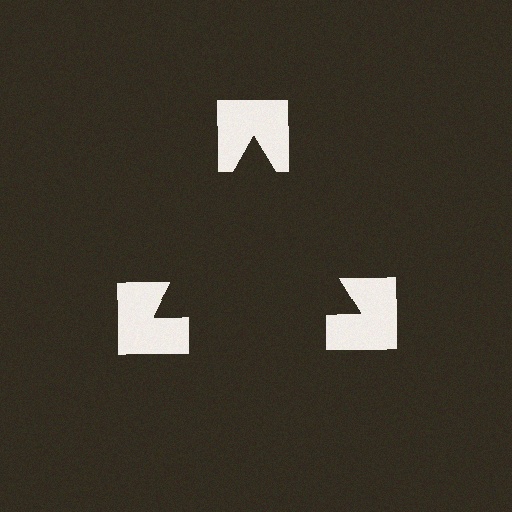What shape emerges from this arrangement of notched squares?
An illusory triangle — its edges are inferred from the aligned wedge cuts in the notched squares, not physically drawn.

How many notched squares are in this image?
There are 3 — one at each vertex of the illusory triangle.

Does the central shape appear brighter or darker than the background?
It typically appears slightly darker than the background, even though no actual brightness change is drawn.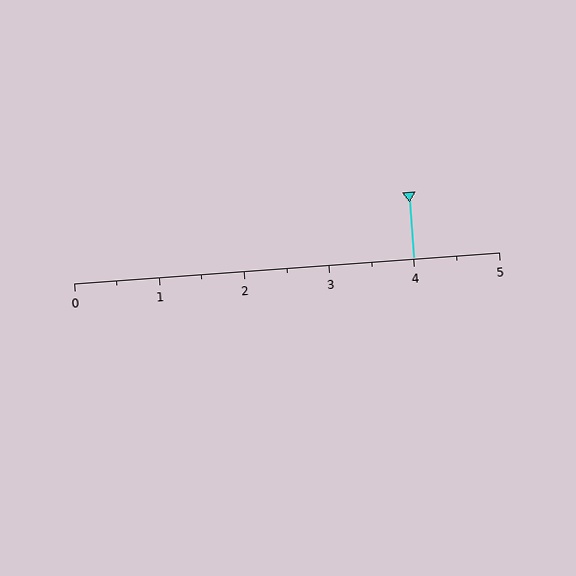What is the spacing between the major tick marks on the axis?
The major ticks are spaced 1 apart.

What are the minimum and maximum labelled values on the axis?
The axis runs from 0 to 5.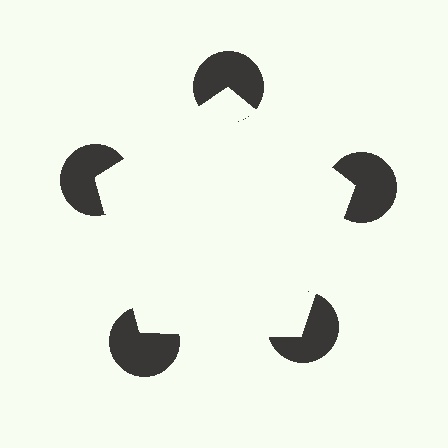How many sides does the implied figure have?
5 sides.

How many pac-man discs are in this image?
There are 5 — one at each vertex of the illusory pentagon.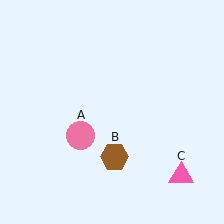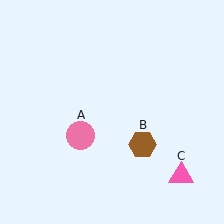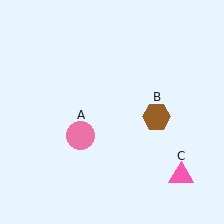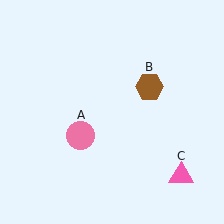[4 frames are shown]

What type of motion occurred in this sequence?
The brown hexagon (object B) rotated counterclockwise around the center of the scene.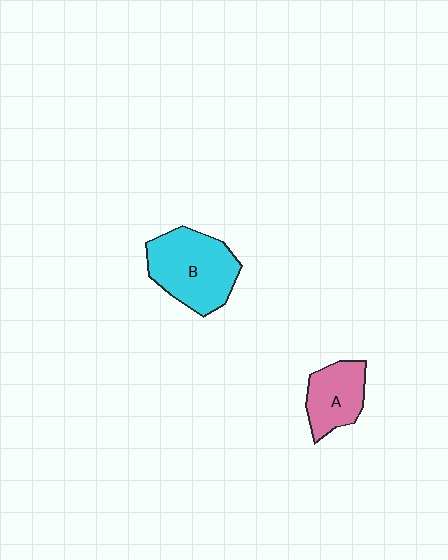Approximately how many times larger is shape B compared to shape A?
Approximately 1.6 times.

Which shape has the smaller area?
Shape A (pink).